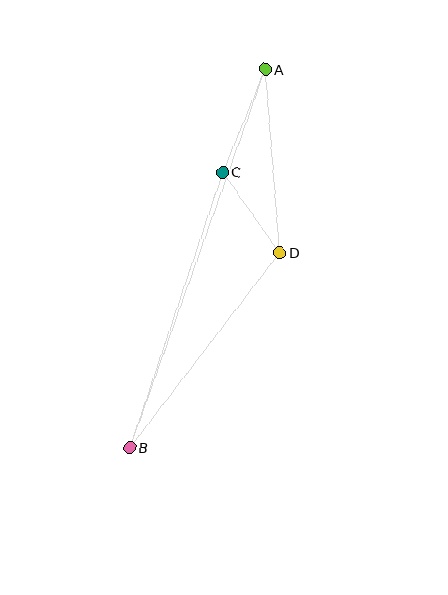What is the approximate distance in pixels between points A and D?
The distance between A and D is approximately 184 pixels.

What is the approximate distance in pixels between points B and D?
The distance between B and D is approximately 246 pixels.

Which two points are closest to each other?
Points C and D are closest to each other.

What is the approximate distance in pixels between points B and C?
The distance between B and C is approximately 291 pixels.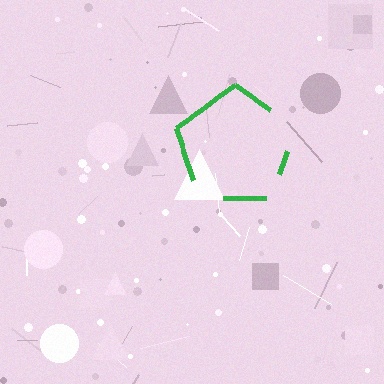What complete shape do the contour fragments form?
The contour fragments form a pentagon.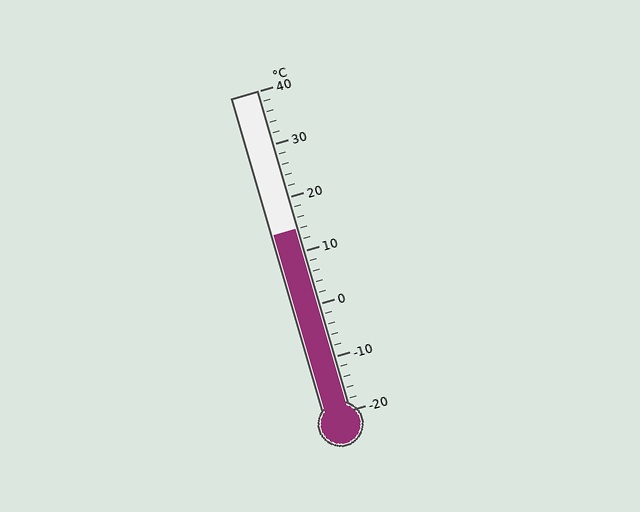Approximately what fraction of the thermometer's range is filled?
The thermometer is filled to approximately 55% of its range.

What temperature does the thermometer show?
The thermometer shows approximately 14°C.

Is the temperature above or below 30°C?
The temperature is below 30°C.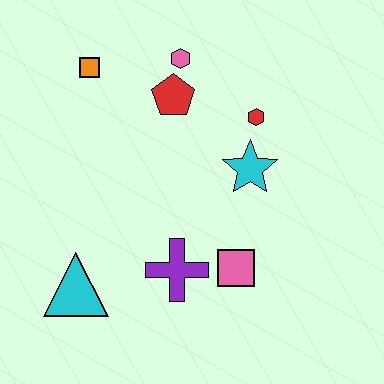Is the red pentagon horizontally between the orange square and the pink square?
Yes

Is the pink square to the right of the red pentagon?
Yes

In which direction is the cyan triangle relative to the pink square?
The cyan triangle is to the left of the pink square.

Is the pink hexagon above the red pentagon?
Yes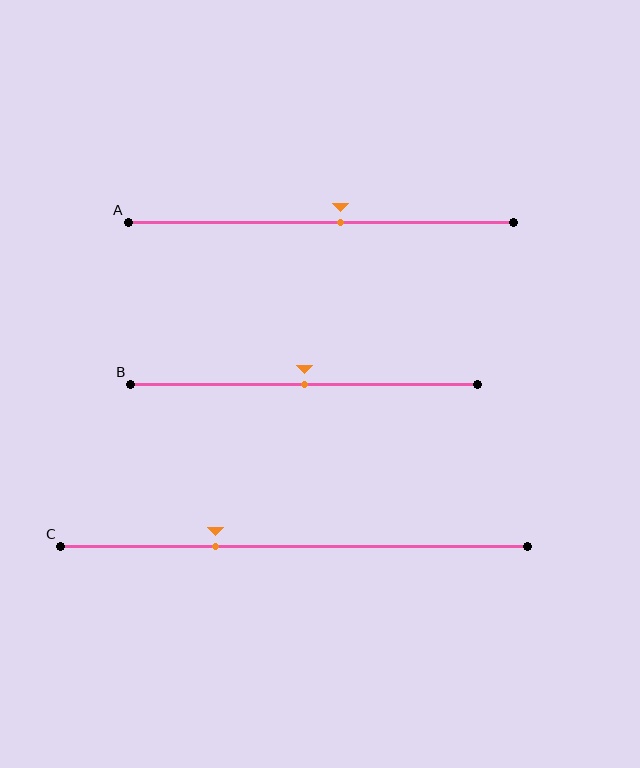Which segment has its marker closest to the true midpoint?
Segment B has its marker closest to the true midpoint.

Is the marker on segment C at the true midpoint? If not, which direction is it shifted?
No, the marker on segment C is shifted to the left by about 17% of the segment length.